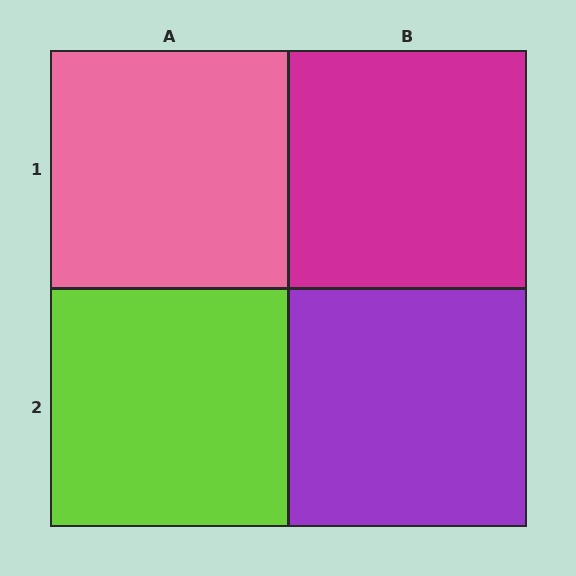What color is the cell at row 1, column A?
Pink.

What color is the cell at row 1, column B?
Magenta.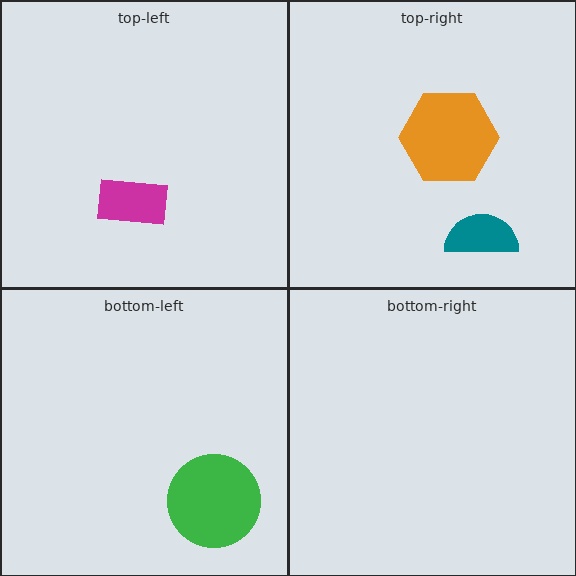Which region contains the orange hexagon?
The top-right region.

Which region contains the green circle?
The bottom-left region.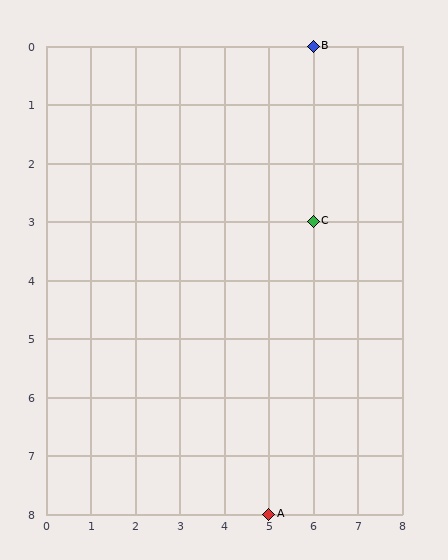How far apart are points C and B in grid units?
Points C and B are 3 rows apart.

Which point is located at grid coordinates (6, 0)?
Point B is at (6, 0).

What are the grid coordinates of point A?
Point A is at grid coordinates (5, 8).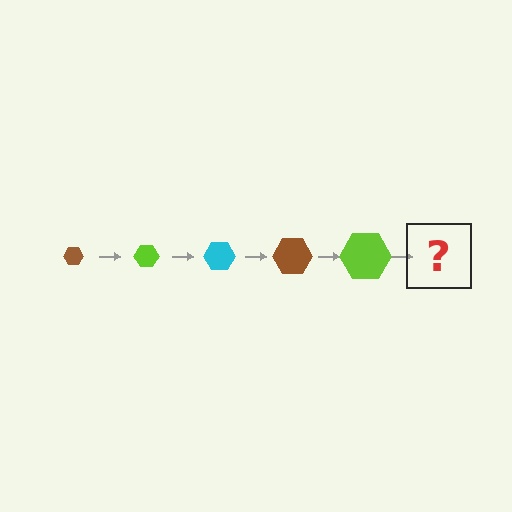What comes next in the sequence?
The next element should be a cyan hexagon, larger than the previous one.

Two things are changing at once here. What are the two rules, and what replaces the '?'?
The two rules are that the hexagon grows larger each step and the color cycles through brown, lime, and cyan. The '?' should be a cyan hexagon, larger than the previous one.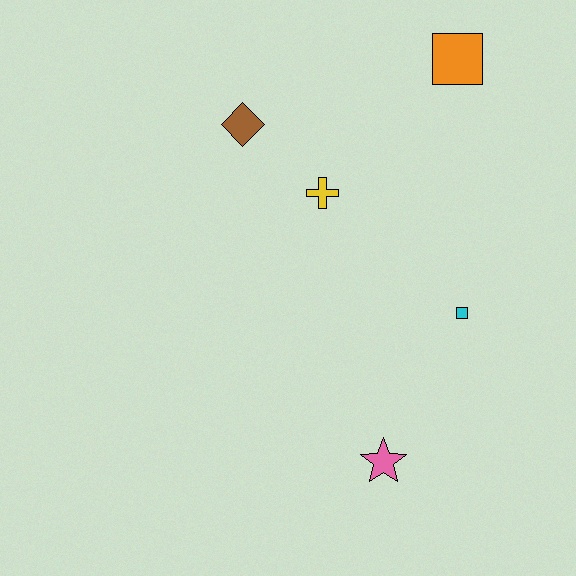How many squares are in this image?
There are 2 squares.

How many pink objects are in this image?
There is 1 pink object.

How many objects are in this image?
There are 5 objects.